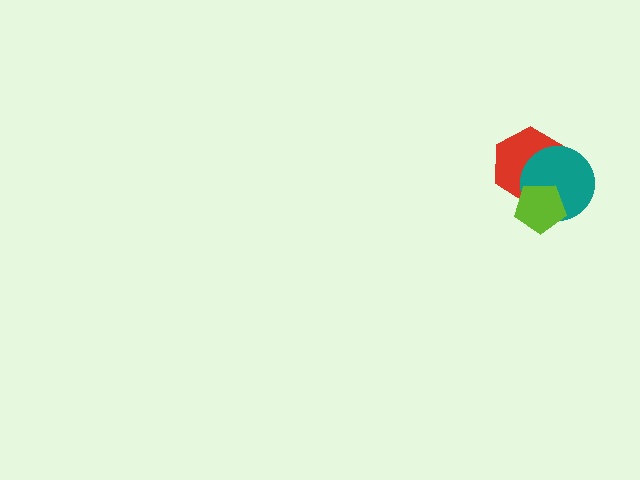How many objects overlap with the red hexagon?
2 objects overlap with the red hexagon.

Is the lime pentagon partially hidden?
No, no other shape covers it.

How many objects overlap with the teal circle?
2 objects overlap with the teal circle.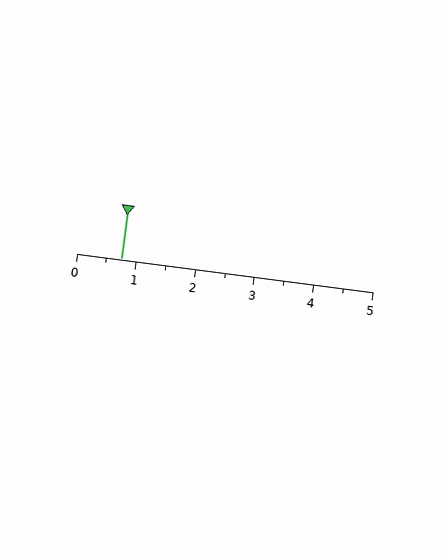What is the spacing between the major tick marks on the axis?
The major ticks are spaced 1 apart.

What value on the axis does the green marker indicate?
The marker indicates approximately 0.8.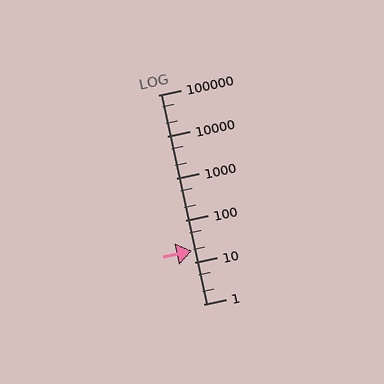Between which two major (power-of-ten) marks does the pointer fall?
The pointer is between 10 and 100.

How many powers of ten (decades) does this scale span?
The scale spans 5 decades, from 1 to 100000.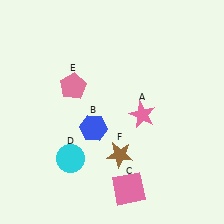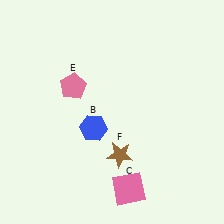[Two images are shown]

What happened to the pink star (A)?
The pink star (A) was removed in Image 2. It was in the bottom-right area of Image 1.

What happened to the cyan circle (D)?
The cyan circle (D) was removed in Image 2. It was in the bottom-left area of Image 1.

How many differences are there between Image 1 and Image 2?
There are 2 differences between the two images.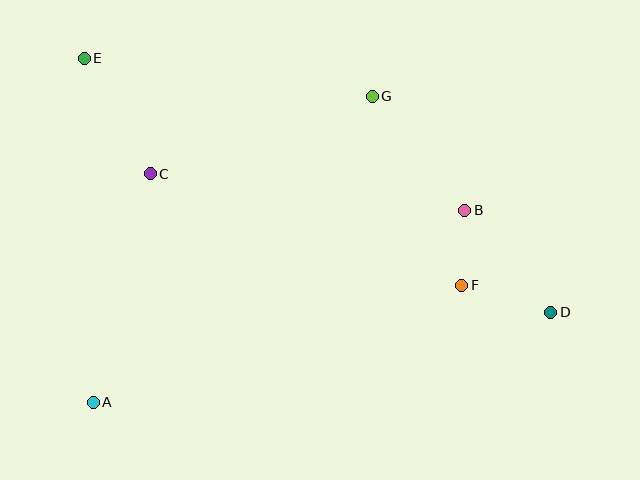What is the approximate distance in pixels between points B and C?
The distance between B and C is approximately 316 pixels.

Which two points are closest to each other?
Points B and F are closest to each other.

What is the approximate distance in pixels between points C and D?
The distance between C and D is approximately 424 pixels.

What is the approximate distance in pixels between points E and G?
The distance between E and G is approximately 291 pixels.